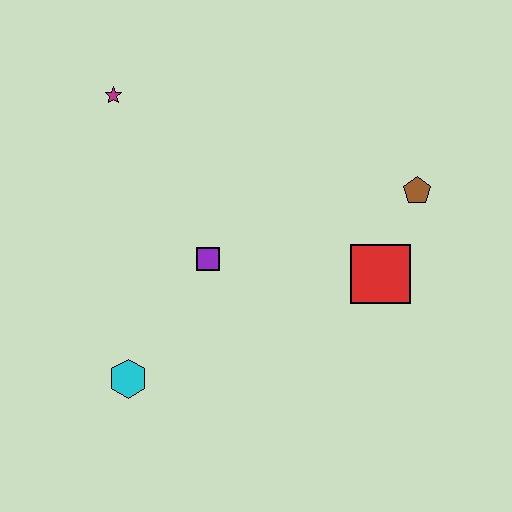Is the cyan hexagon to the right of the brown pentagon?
No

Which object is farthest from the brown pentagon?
The cyan hexagon is farthest from the brown pentagon.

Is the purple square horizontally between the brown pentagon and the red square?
No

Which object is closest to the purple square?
The cyan hexagon is closest to the purple square.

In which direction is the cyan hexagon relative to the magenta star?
The cyan hexagon is below the magenta star.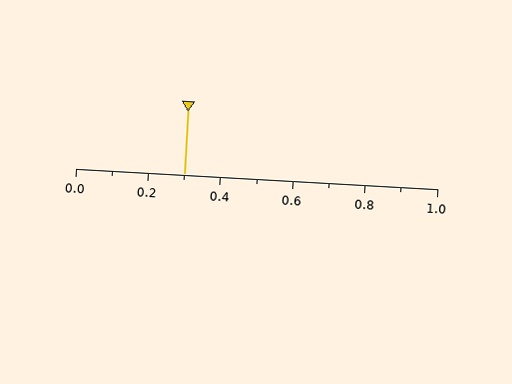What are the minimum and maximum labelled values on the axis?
The axis runs from 0.0 to 1.0.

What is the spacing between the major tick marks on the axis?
The major ticks are spaced 0.2 apart.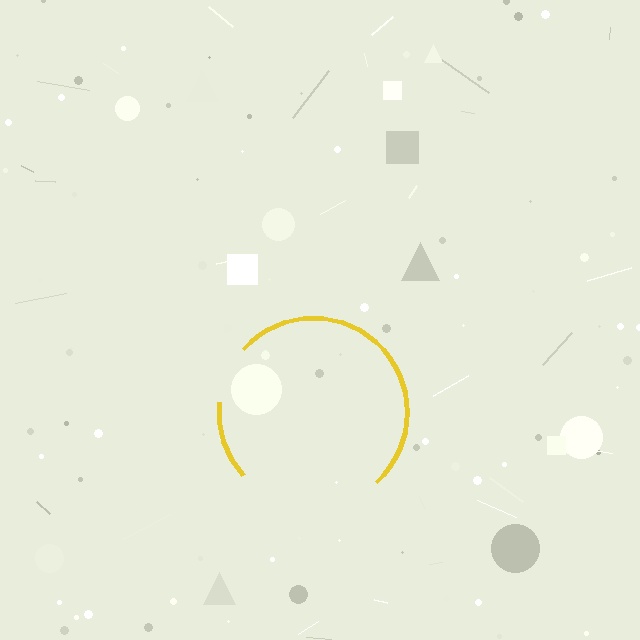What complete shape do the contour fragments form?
The contour fragments form a circle.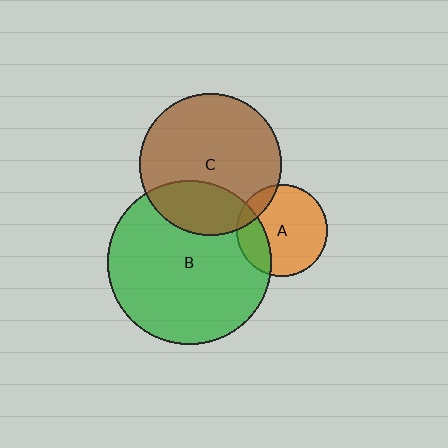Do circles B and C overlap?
Yes.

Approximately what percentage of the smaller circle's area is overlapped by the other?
Approximately 25%.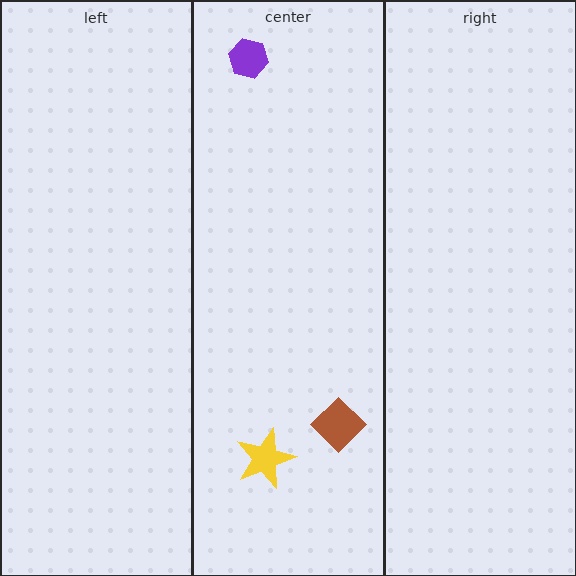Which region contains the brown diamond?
The center region.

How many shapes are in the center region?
3.